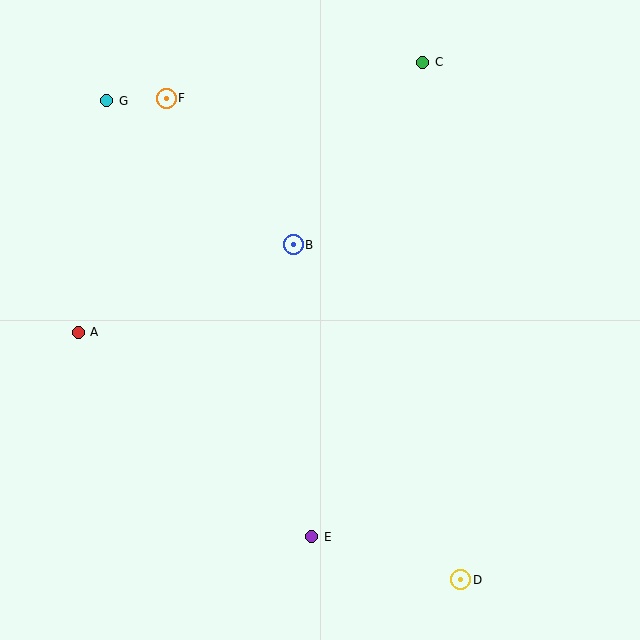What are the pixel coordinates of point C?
Point C is at (423, 62).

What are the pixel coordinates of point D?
Point D is at (461, 580).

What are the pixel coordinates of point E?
Point E is at (312, 537).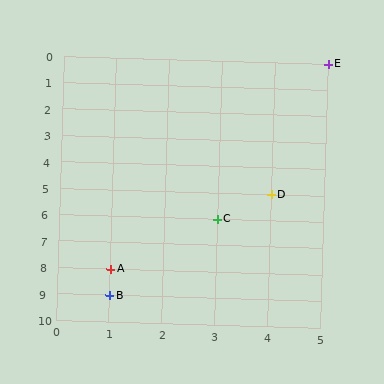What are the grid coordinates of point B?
Point B is at grid coordinates (1, 9).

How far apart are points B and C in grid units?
Points B and C are 2 columns and 3 rows apart (about 3.6 grid units diagonally).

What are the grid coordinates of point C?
Point C is at grid coordinates (3, 6).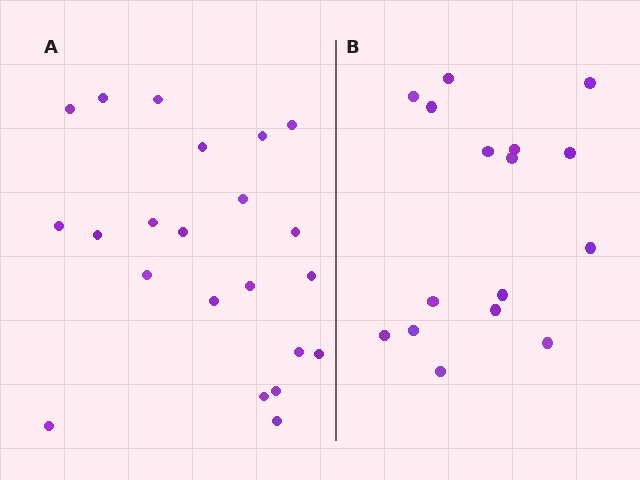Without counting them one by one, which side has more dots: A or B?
Region A (the left region) has more dots.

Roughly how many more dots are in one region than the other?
Region A has about 6 more dots than region B.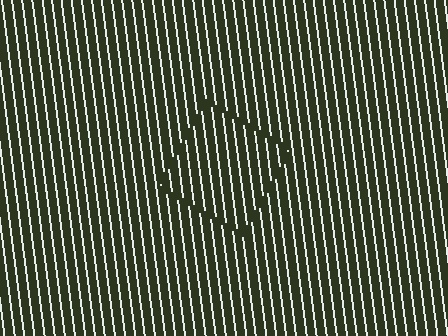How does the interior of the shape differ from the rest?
The interior of the shape contains the same grating, shifted by half a period — the contour is defined by the phase discontinuity where line-ends from the inner and outer gratings abut.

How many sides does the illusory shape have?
4 sides — the line-ends trace a square.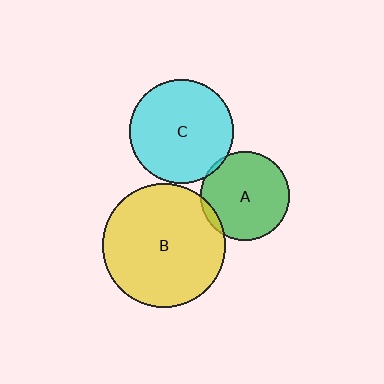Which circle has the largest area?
Circle B (yellow).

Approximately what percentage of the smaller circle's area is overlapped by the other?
Approximately 5%.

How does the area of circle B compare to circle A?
Approximately 1.9 times.